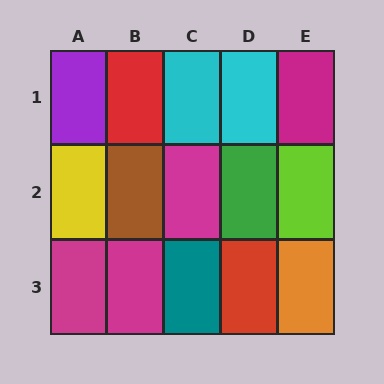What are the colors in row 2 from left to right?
Yellow, brown, magenta, green, lime.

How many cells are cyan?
2 cells are cyan.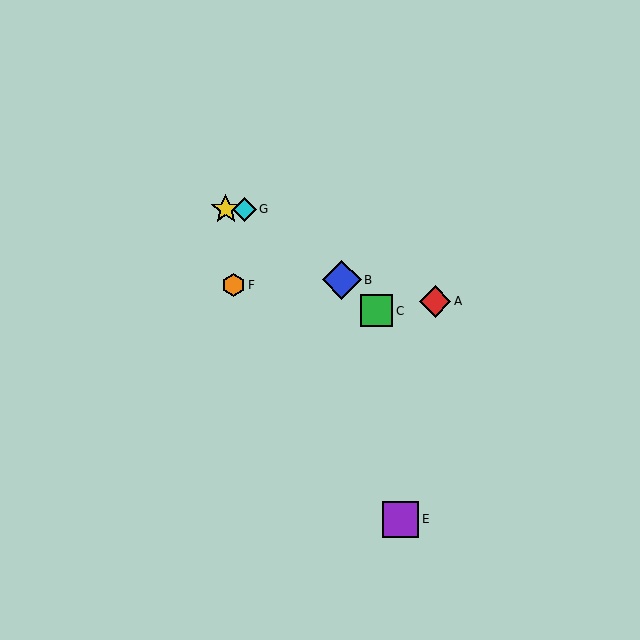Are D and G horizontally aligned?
Yes, both are at y≈209.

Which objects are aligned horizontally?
Objects D, G are aligned horizontally.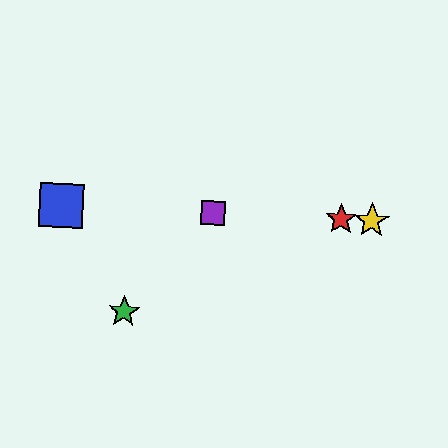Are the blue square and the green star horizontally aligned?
No, the blue square is at y≈205 and the green star is at y≈312.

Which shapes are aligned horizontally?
The red star, the blue square, the yellow star, the purple square are aligned horizontally.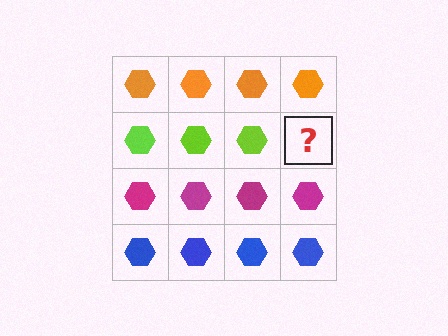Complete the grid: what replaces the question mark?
The question mark should be replaced with a lime hexagon.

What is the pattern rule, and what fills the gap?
The rule is that each row has a consistent color. The gap should be filled with a lime hexagon.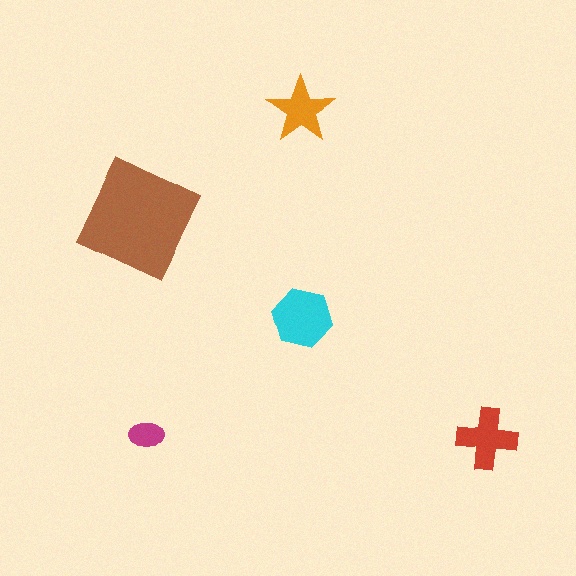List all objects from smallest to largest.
The magenta ellipse, the orange star, the red cross, the cyan hexagon, the brown square.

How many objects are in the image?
There are 5 objects in the image.